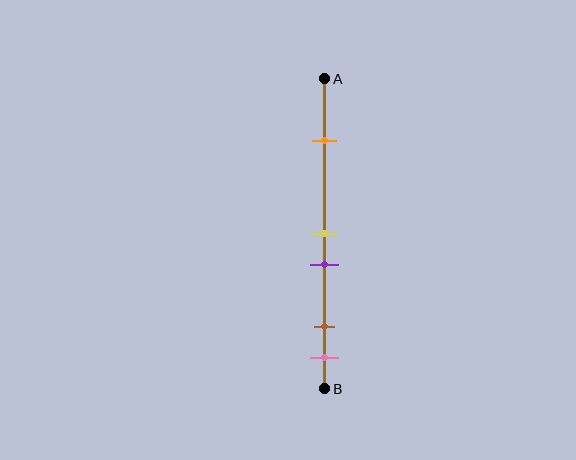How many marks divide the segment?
There are 5 marks dividing the segment.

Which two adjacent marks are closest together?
The yellow and purple marks are the closest adjacent pair.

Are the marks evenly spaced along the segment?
No, the marks are not evenly spaced.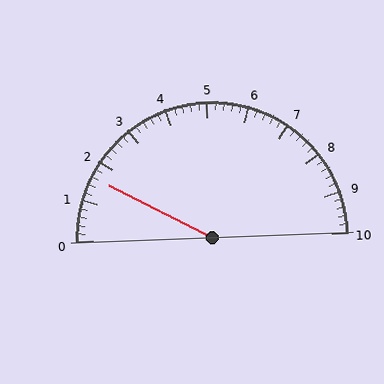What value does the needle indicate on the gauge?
The needle indicates approximately 1.6.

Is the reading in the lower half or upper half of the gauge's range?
The reading is in the lower half of the range (0 to 10).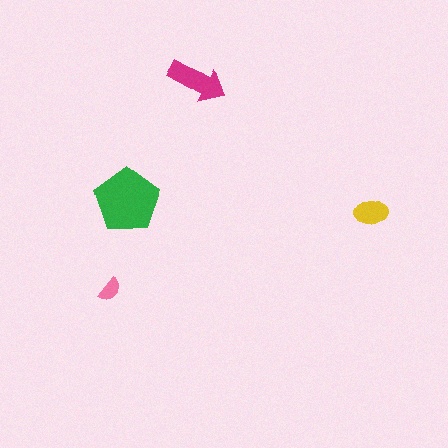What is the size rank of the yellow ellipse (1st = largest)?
3rd.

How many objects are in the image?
There are 4 objects in the image.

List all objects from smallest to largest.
The pink semicircle, the yellow ellipse, the magenta arrow, the green pentagon.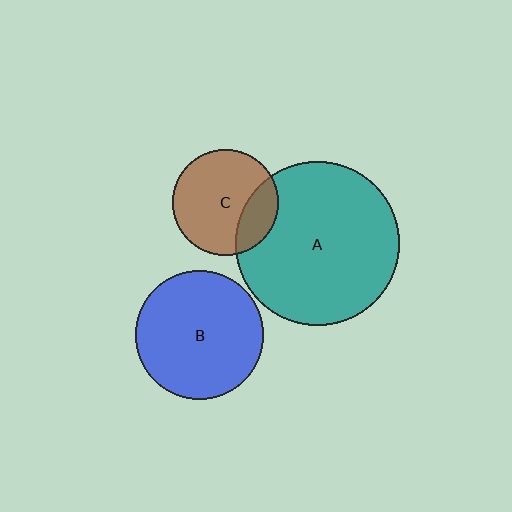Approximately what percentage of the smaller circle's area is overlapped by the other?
Approximately 25%.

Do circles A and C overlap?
Yes.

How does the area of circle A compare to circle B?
Approximately 1.6 times.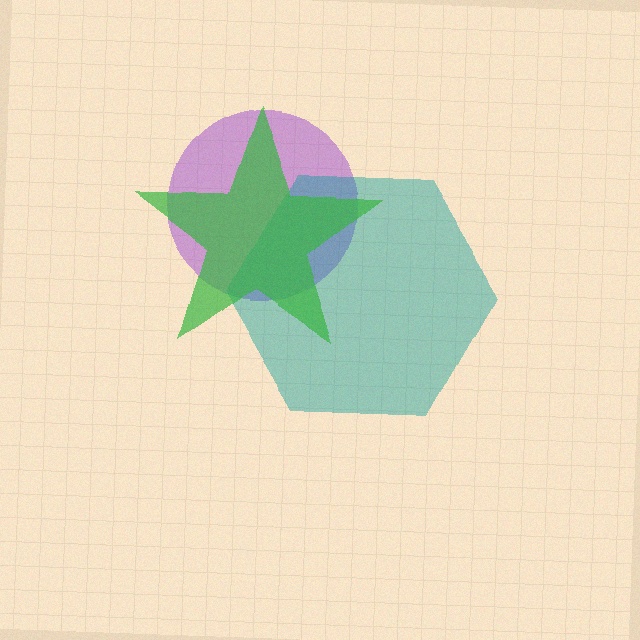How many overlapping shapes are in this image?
There are 3 overlapping shapes in the image.